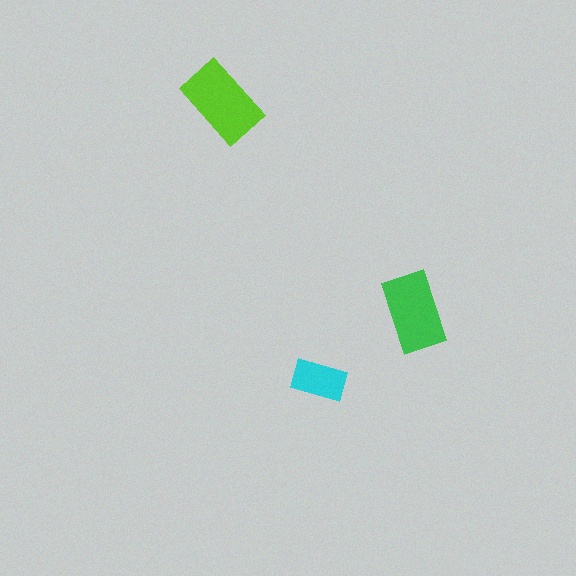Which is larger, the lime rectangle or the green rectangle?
The lime one.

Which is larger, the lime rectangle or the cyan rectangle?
The lime one.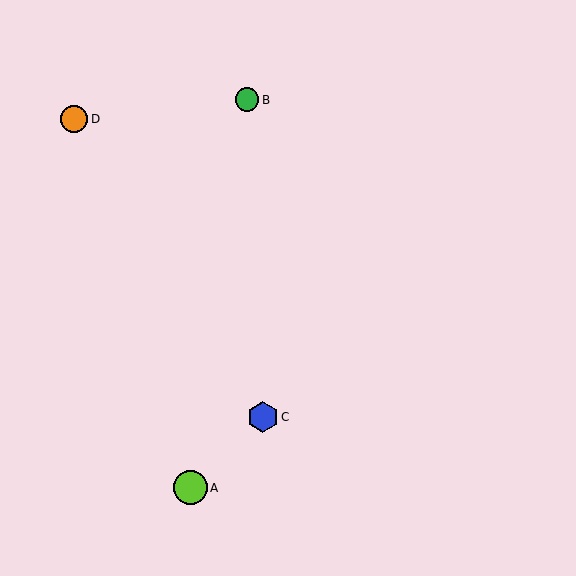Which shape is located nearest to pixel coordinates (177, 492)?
The lime circle (labeled A) at (190, 488) is nearest to that location.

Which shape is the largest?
The lime circle (labeled A) is the largest.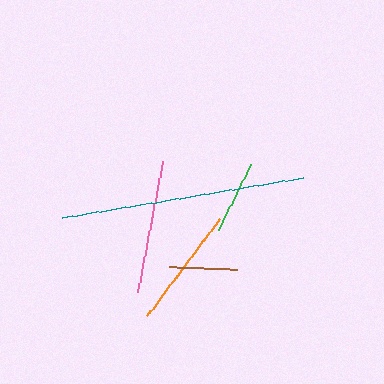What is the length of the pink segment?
The pink segment is approximately 133 pixels long.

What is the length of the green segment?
The green segment is approximately 74 pixels long.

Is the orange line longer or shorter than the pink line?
The pink line is longer than the orange line.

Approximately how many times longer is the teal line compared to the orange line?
The teal line is approximately 2.0 times the length of the orange line.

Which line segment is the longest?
The teal line is the longest at approximately 244 pixels.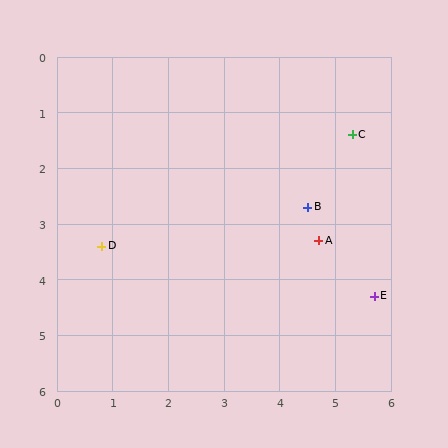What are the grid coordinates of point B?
Point B is at approximately (4.5, 2.7).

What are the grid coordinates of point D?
Point D is at approximately (0.8, 3.4).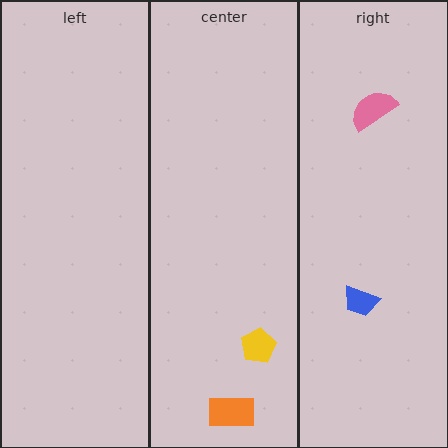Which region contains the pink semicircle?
The right region.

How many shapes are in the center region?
2.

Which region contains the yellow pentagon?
The center region.